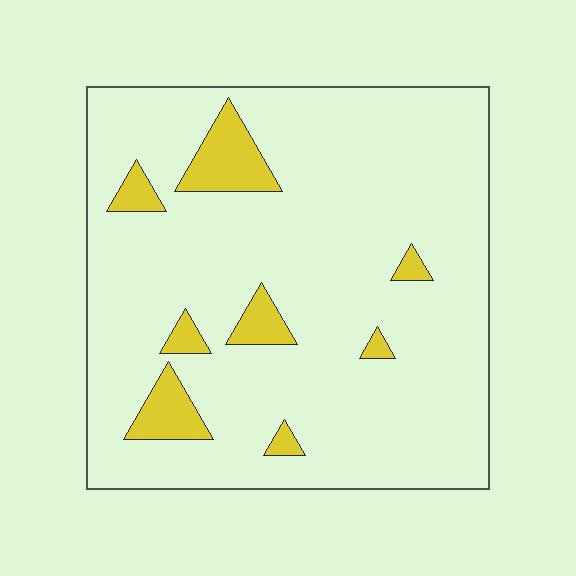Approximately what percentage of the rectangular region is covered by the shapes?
Approximately 10%.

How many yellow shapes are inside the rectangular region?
8.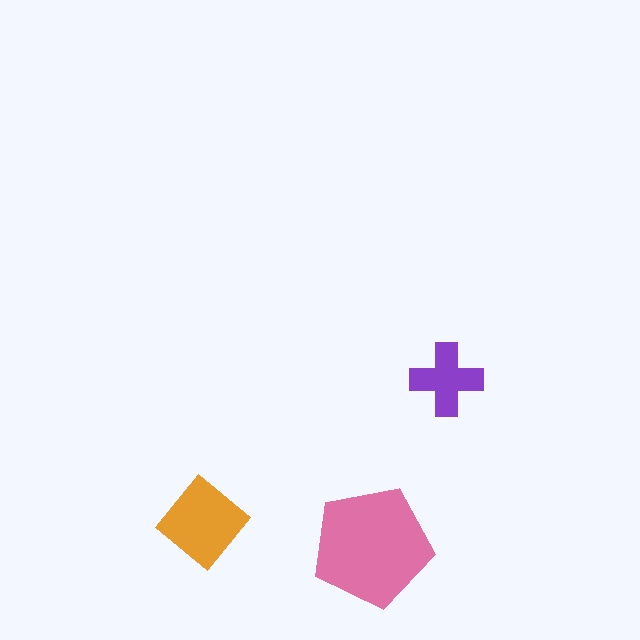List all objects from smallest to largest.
The purple cross, the orange diamond, the pink pentagon.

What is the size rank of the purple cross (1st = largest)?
3rd.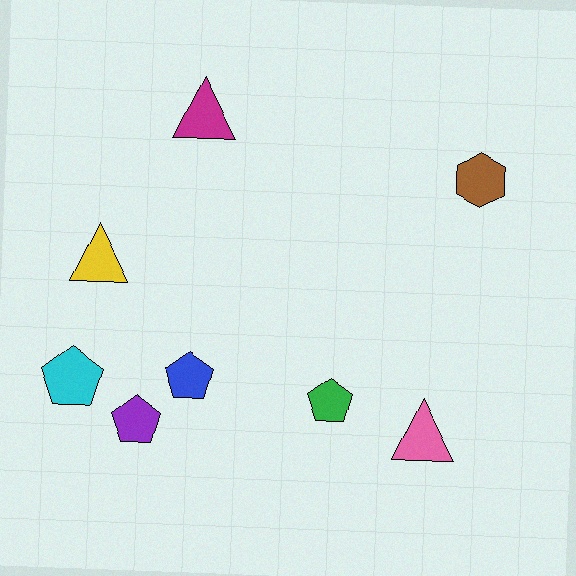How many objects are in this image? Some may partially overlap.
There are 8 objects.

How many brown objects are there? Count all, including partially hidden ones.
There is 1 brown object.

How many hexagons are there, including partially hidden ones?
There is 1 hexagon.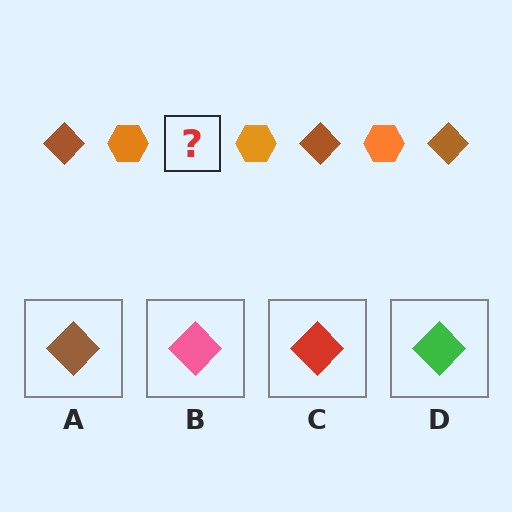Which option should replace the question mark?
Option A.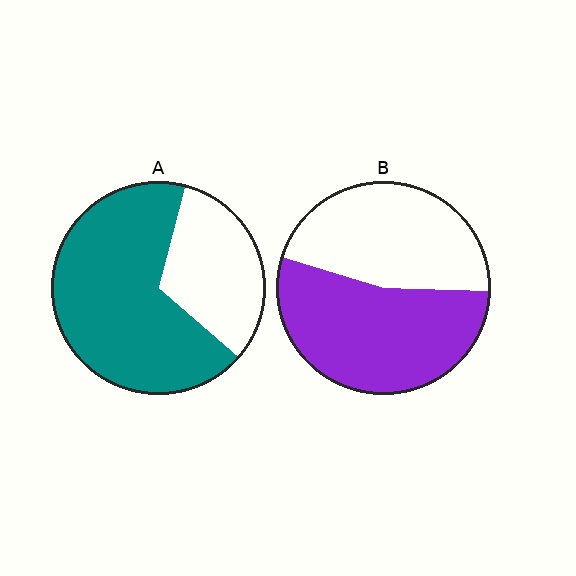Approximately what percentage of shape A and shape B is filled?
A is approximately 70% and B is approximately 55%.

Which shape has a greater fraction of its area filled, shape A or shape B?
Shape A.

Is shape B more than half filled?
Yes.